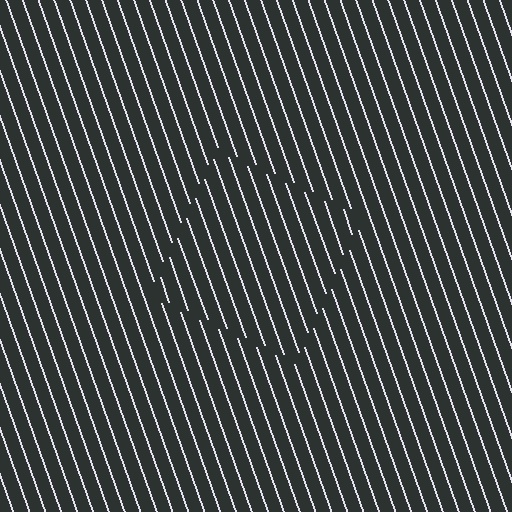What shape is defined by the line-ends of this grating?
An illusory square. The interior of the shape contains the same grating, shifted by half a period — the contour is defined by the phase discontinuity where line-ends from the inner and outer gratings abut.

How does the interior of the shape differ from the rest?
The interior of the shape contains the same grating, shifted by half a period — the contour is defined by the phase discontinuity where line-ends from the inner and outer gratings abut.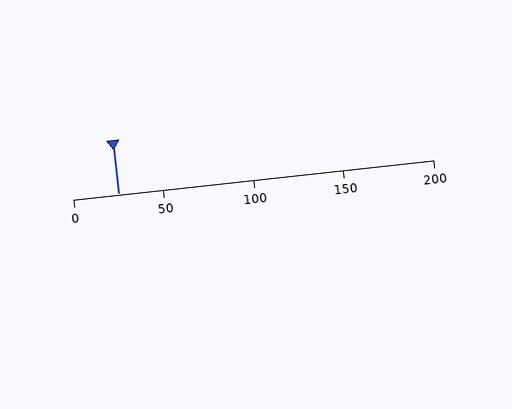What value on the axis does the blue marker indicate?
The marker indicates approximately 25.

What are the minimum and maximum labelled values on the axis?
The axis runs from 0 to 200.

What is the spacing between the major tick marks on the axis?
The major ticks are spaced 50 apart.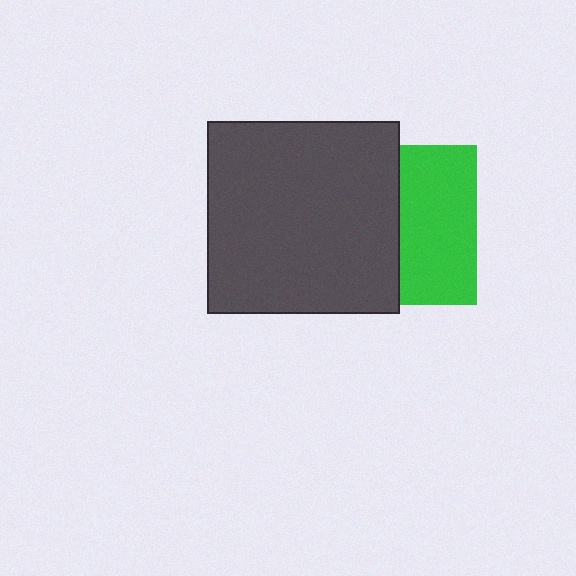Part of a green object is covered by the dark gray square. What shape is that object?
It is a square.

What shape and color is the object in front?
The object in front is a dark gray square.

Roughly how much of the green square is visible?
About half of it is visible (roughly 49%).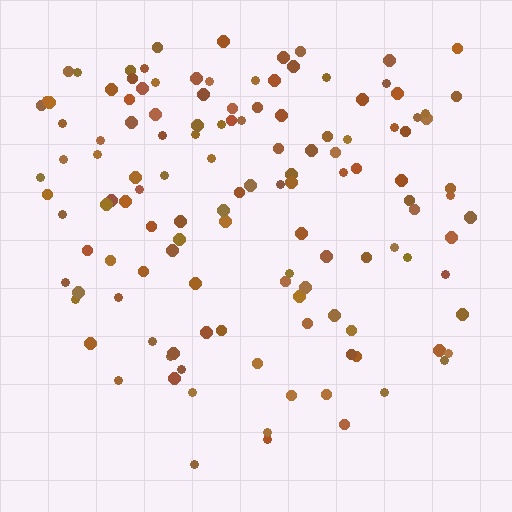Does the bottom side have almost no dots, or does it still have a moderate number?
Still a moderate number, just noticeably fewer than the top.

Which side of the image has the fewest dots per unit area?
The bottom.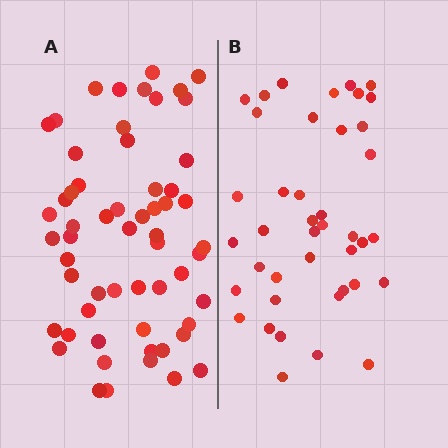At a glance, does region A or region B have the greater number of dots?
Region A (the left region) has more dots.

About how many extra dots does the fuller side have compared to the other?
Region A has approximately 15 more dots than region B.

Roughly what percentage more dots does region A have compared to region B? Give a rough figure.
About 40% more.